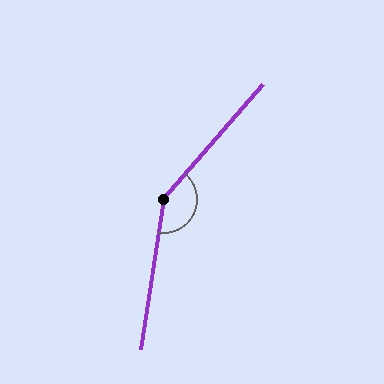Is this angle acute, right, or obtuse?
It is obtuse.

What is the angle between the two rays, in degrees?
Approximately 148 degrees.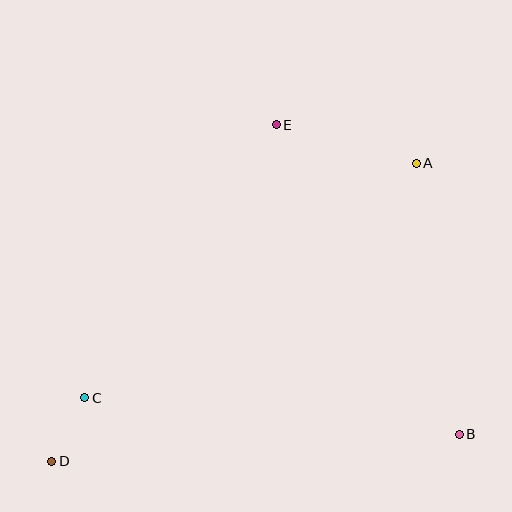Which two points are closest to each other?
Points C and D are closest to each other.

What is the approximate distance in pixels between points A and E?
The distance between A and E is approximately 145 pixels.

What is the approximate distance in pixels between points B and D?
The distance between B and D is approximately 408 pixels.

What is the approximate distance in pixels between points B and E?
The distance between B and E is approximately 359 pixels.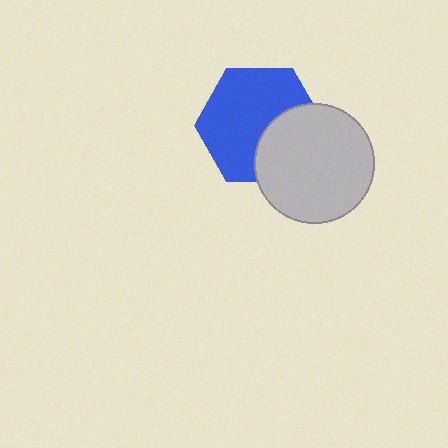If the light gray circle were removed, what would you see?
You would see the complete blue hexagon.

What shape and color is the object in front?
The object in front is a light gray circle.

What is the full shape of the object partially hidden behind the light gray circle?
The partially hidden object is a blue hexagon.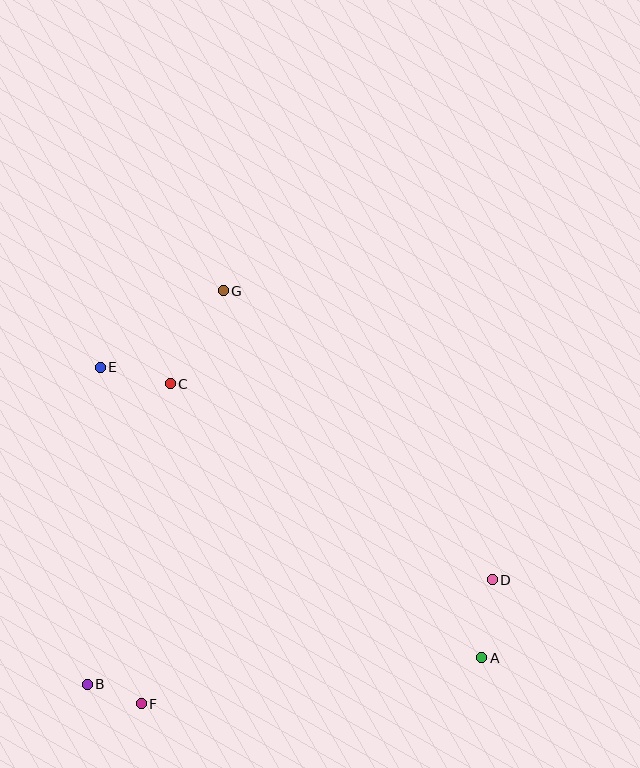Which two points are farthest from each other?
Points A and E are farthest from each other.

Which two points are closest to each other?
Points B and F are closest to each other.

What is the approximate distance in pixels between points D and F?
The distance between D and F is approximately 372 pixels.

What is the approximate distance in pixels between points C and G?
The distance between C and G is approximately 107 pixels.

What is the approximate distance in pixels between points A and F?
The distance between A and F is approximately 344 pixels.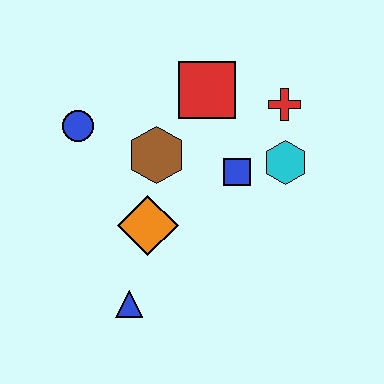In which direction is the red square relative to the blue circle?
The red square is to the right of the blue circle.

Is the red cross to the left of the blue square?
No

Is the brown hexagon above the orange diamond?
Yes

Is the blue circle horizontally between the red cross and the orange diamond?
No